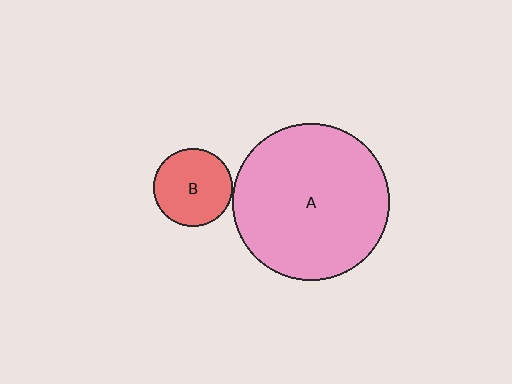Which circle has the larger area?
Circle A (pink).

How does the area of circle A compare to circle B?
Approximately 4.0 times.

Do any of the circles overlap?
No, none of the circles overlap.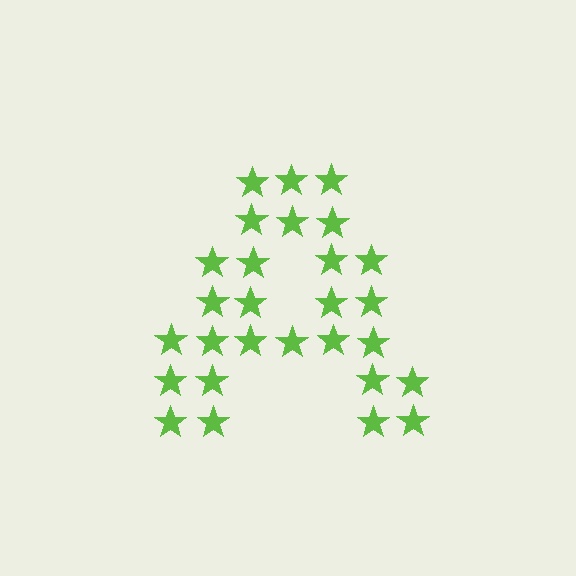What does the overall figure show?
The overall figure shows the letter A.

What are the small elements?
The small elements are stars.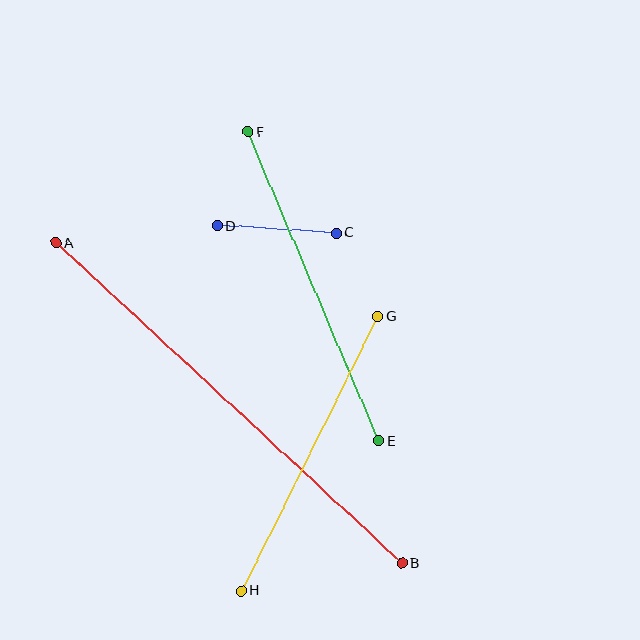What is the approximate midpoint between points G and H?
The midpoint is at approximately (309, 454) pixels.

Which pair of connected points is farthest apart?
Points A and B are farthest apart.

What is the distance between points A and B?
The distance is approximately 472 pixels.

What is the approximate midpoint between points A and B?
The midpoint is at approximately (229, 403) pixels.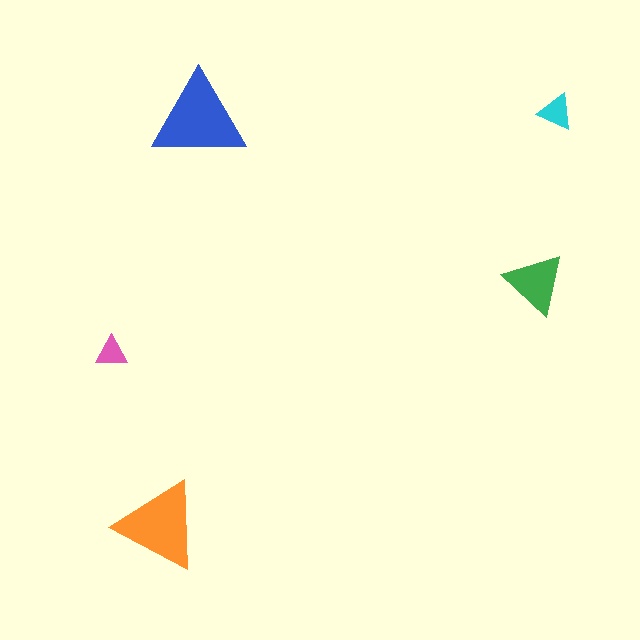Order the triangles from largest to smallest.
the blue one, the orange one, the green one, the cyan one, the pink one.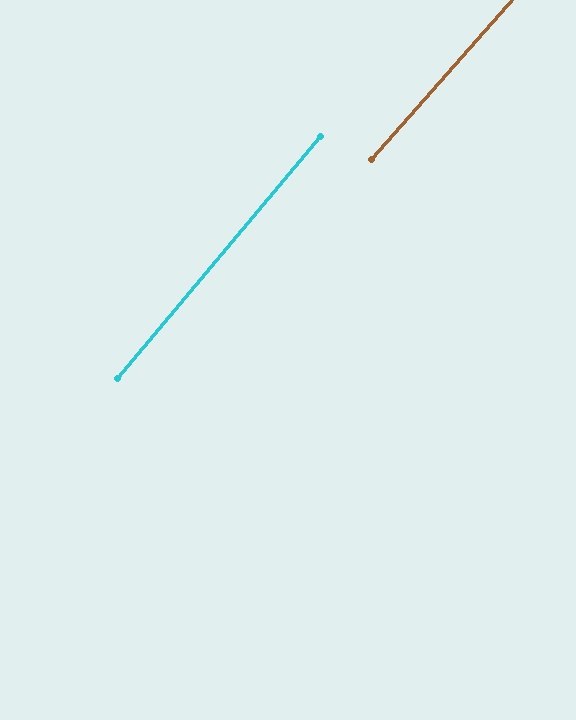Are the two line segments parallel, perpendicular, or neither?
Parallel — their directions differ by only 1.2°.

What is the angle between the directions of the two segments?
Approximately 1 degree.